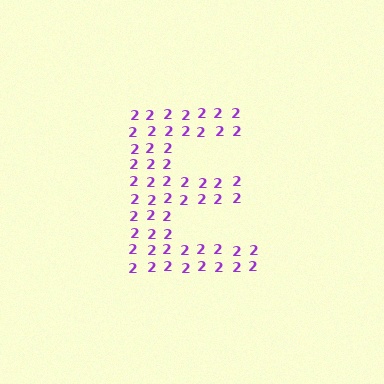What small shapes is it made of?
It is made of small digit 2's.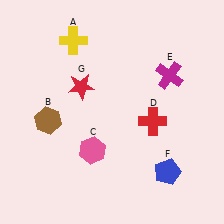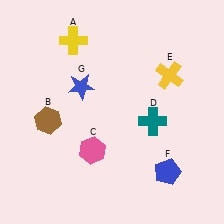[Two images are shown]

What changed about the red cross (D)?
In Image 1, D is red. In Image 2, it changed to teal.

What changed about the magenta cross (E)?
In Image 1, E is magenta. In Image 2, it changed to yellow.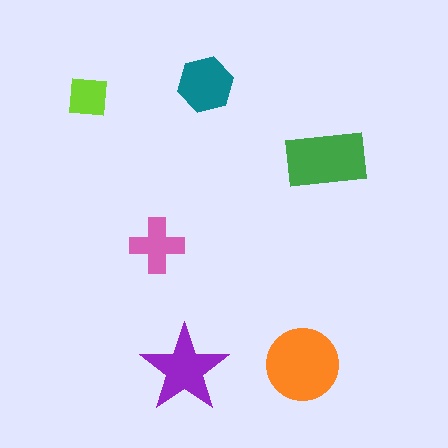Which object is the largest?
The orange circle.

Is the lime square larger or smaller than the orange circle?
Smaller.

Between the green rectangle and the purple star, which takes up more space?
The green rectangle.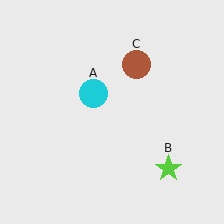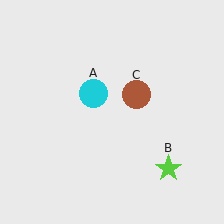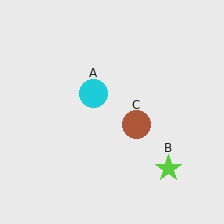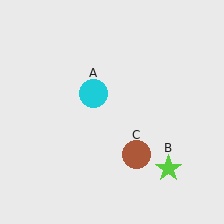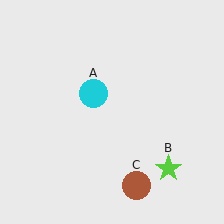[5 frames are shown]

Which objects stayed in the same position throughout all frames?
Cyan circle (object A) and lime star (object B) remained stationary.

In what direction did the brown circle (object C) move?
The brown circle (object C) moved down.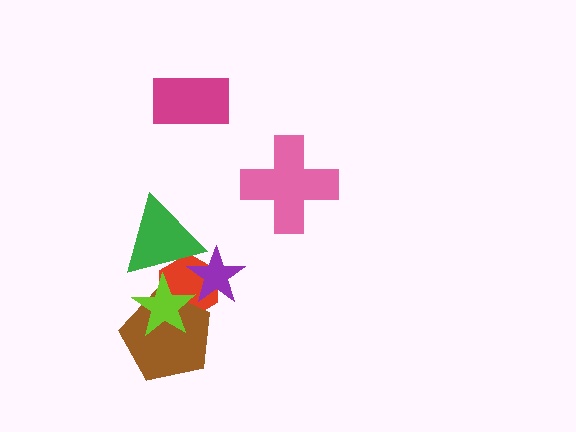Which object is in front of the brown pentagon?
The lime star is in front of the brown pentagon.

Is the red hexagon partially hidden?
Yes, it is partially covered by another shape.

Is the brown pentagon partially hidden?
Yes, it is partially covered by another shape.